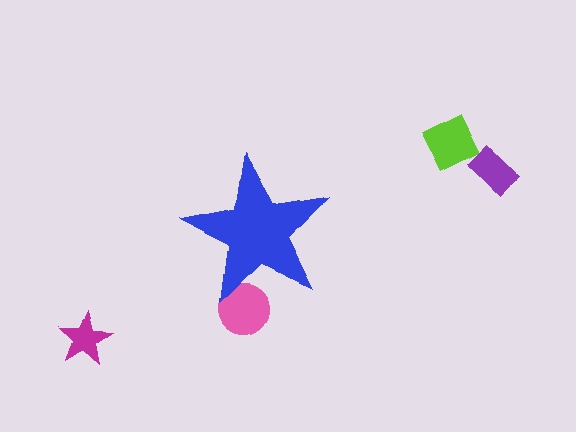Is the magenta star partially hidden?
No, the magenta star is fully visible.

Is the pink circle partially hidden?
Yes, the pink circle is partially hidden behind the blue star.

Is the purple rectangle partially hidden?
No, the purple rectangle is fully visible.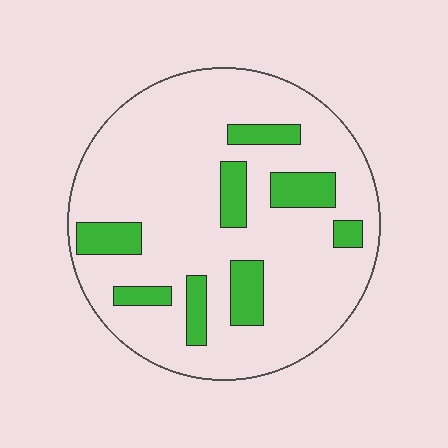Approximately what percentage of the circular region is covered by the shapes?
Approximately 20%.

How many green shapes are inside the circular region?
8.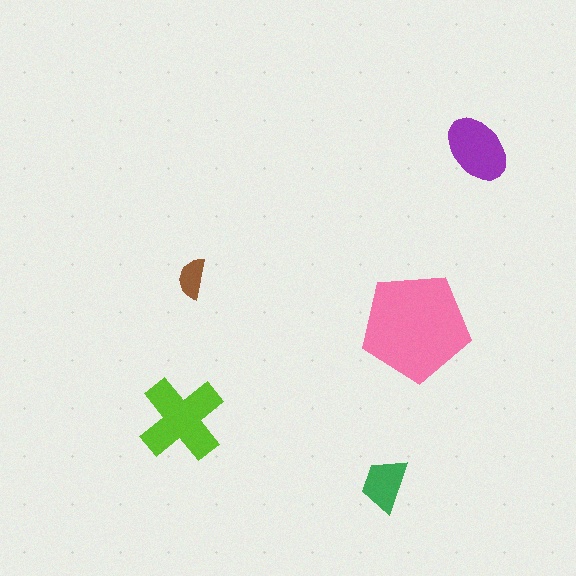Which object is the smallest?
The brown semicircle.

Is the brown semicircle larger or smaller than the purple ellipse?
Smaller.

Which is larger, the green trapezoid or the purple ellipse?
The purple ellipse.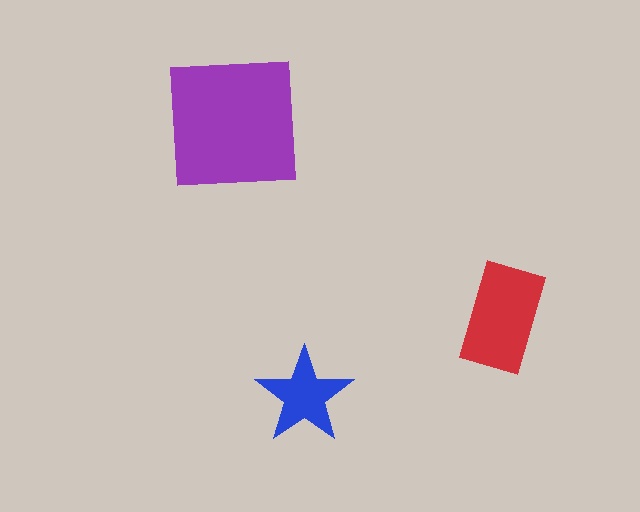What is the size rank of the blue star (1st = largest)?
3rd.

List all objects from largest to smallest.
The purple square, the red rectangle, the blue star.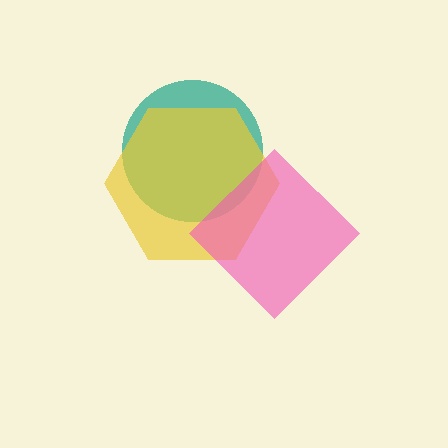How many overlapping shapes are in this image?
There are 3 overlapping shapes in the image.